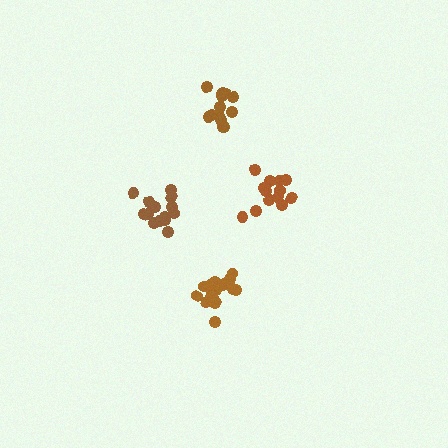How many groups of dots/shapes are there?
There are 4 groups.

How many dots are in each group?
Group 1: 18 dots, Group 2: 15 dots, Group 3: 13 dots, Group 4: 13 dots (59 total).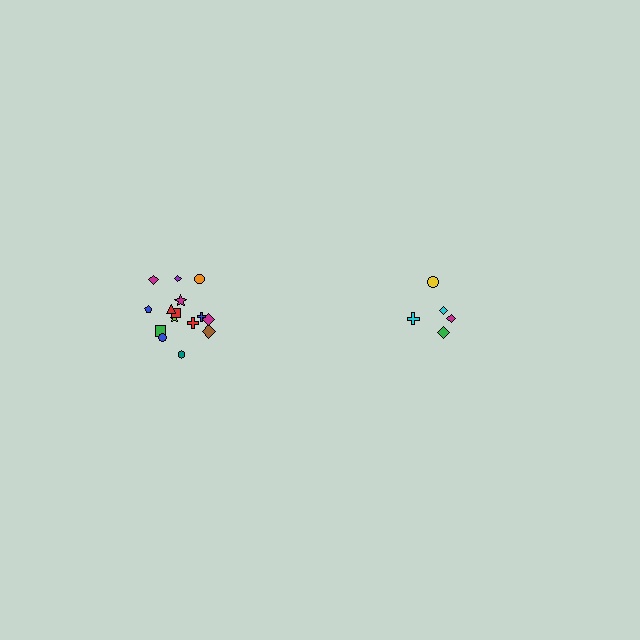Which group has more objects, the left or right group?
The left group.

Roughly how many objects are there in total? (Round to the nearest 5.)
Roughly 20 objects in total.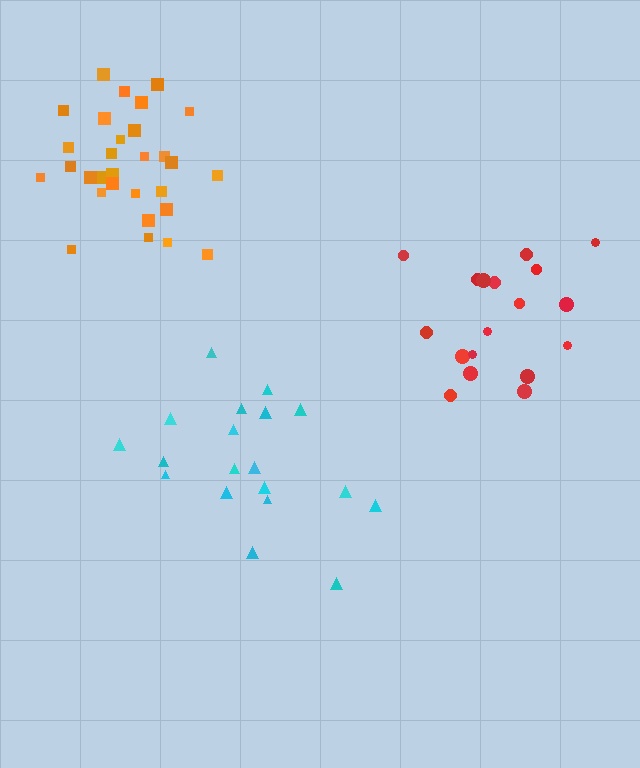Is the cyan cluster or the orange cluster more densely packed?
Orange.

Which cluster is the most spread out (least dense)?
Cyan.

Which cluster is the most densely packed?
Orange.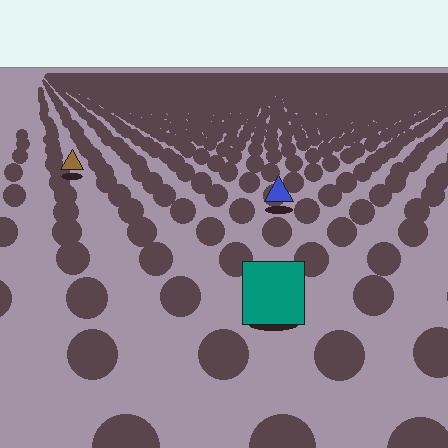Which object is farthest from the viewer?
The brown triangle is farthest from the viewer. It appears smaller and the ground texture around it is denser.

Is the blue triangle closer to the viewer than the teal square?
No. The teal square is closer — you can tell from the texture gradient: the ground texture is coarser near it.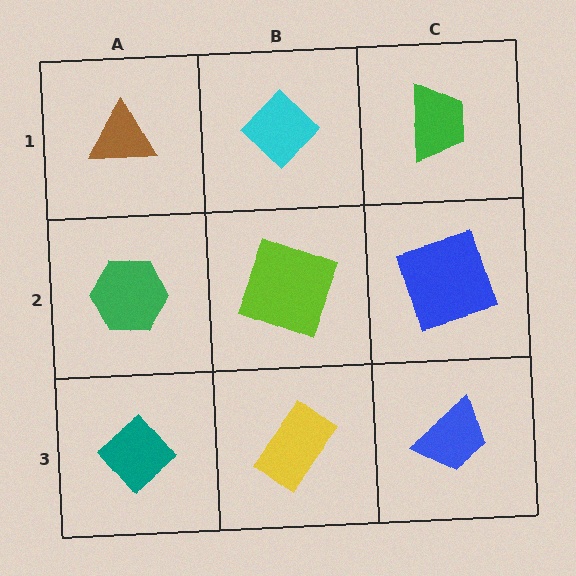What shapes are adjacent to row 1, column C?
A blue square (row 2, column C), a cyan diamond (row 1, column B).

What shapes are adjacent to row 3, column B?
A lime square (row 2, column B), a teal diamond (row 3, column A), a blue trapezoid (row 3, column C).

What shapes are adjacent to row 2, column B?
A cyan diamond (row 1, column B), a yellow rectangle (row 3, column B), a green hexagon (row 2, column A), a blue square (row 2, column C).